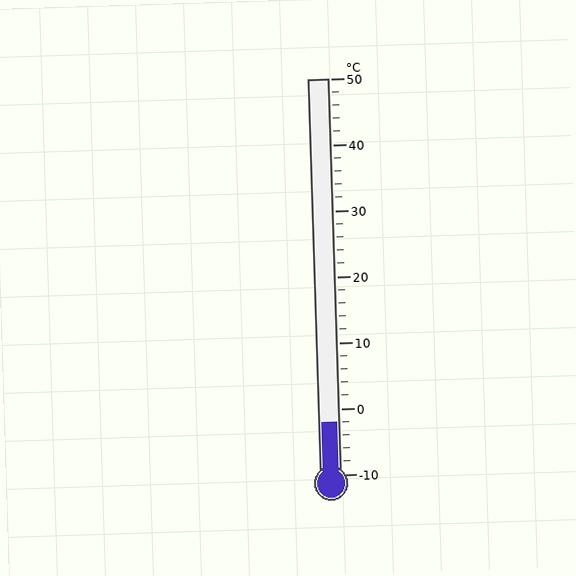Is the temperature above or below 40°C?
The temperature is below 40°C.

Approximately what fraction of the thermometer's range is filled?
The thermometer is filled to approximately 15% of its range.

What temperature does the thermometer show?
The thermometer shows approximately -2°C.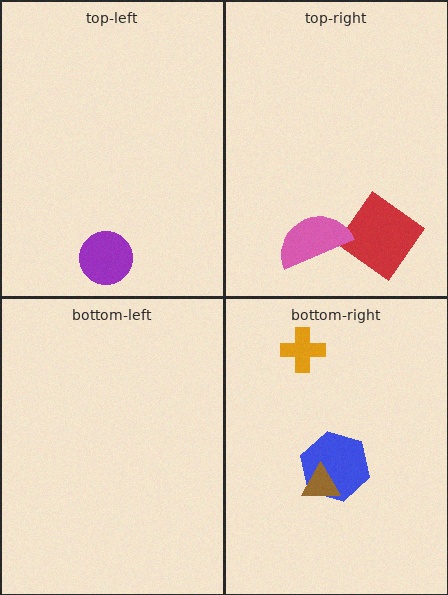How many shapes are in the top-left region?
1.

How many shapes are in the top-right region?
2.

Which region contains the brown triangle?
The bottom-right region.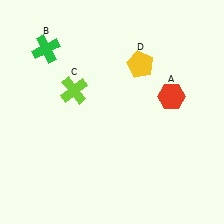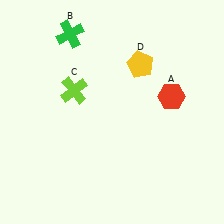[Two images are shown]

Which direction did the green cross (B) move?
The green cross (B) moved right.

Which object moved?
The green cross (B) moved right.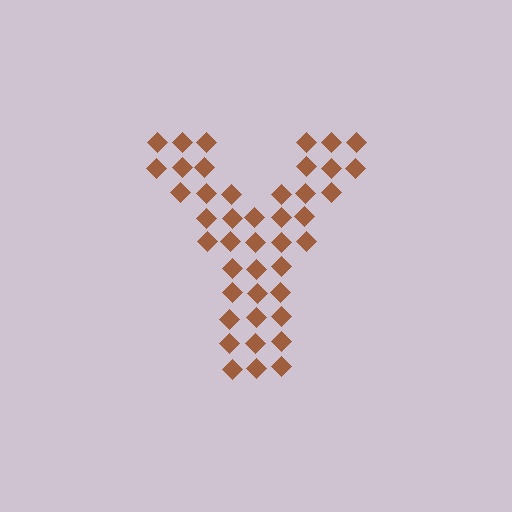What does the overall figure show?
The overall figure shows the letter Y.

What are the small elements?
The small elements are diamonds.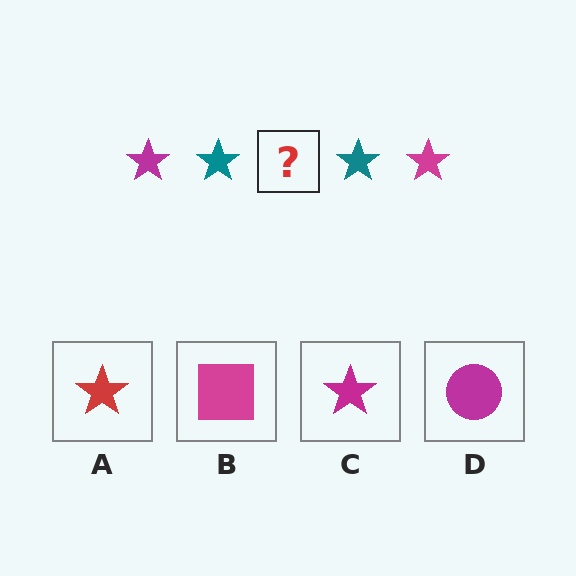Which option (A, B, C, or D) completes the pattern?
C.